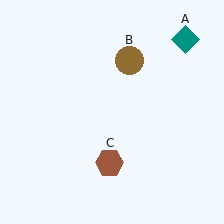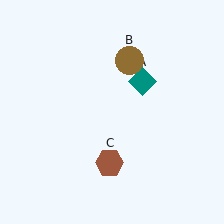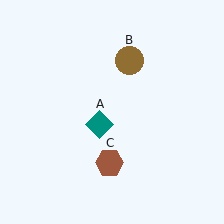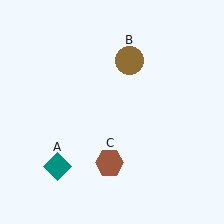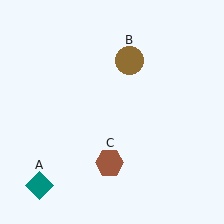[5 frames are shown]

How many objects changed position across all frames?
1 object changed position: teal diamond (object A).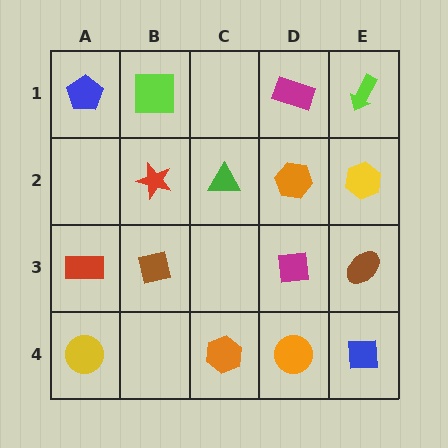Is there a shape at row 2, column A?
No, that cell is empty.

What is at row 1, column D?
A magenta rectangle.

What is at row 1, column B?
A lime square.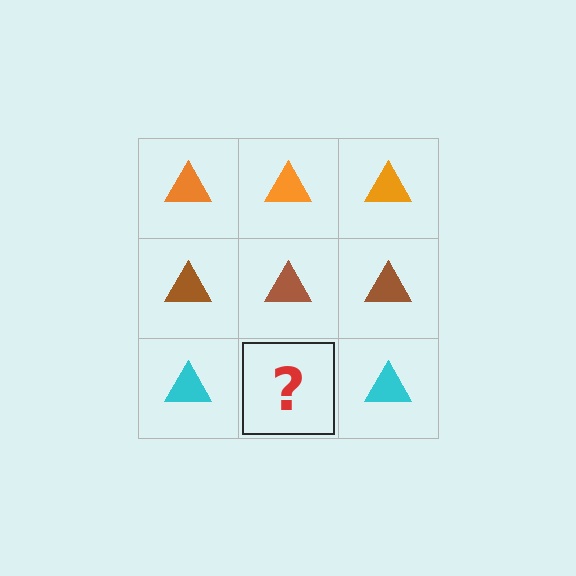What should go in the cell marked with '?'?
The missing cell should contain a cyan triangle.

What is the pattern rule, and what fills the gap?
The rule is that each row has a consistent color. The gap should be filled with a cyan triangle.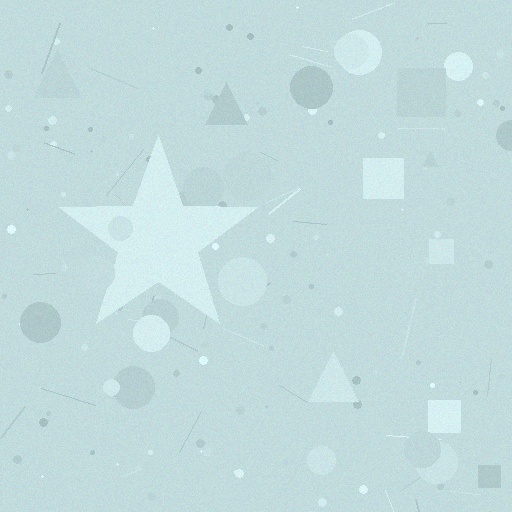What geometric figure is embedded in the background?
A star is embedded in the background.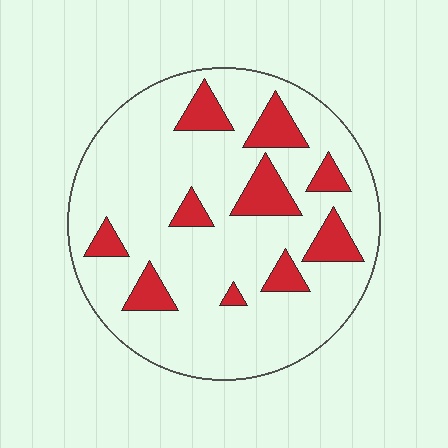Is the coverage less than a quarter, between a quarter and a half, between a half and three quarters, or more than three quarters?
Less than a quarter.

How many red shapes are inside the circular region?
10.